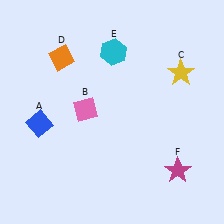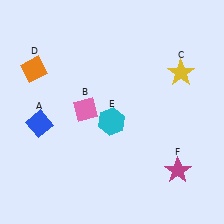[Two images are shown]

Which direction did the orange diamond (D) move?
The orange diamond (D) moved left.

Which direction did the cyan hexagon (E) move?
The cyan hexagon (E) moved down.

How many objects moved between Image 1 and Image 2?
2 objects moved between the two images.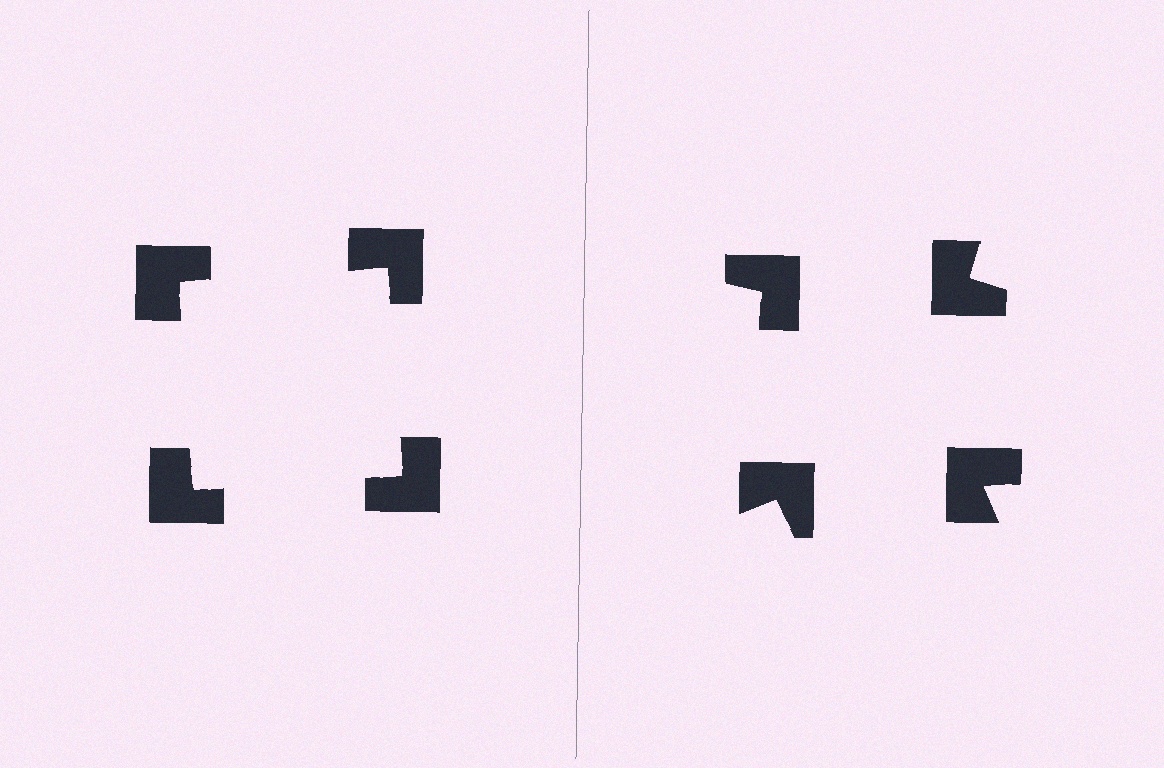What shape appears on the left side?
An illusory square.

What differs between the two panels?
The notched squares are positioned identically on both sides; only the wedge orientations differ. On the left they align to a square; on the right they are misaligned.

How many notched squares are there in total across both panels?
8 — 4 on each side.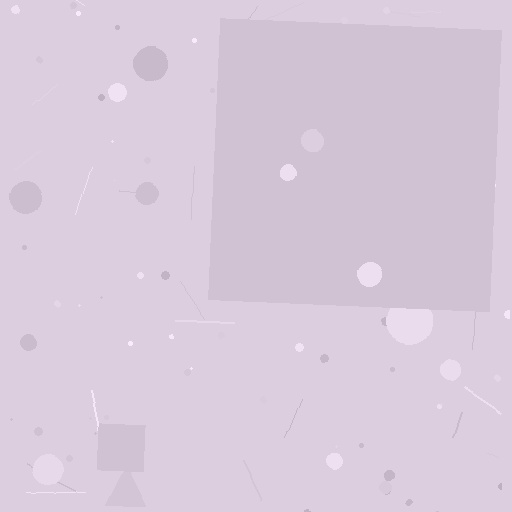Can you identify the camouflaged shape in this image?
The camouflaged shape is a square.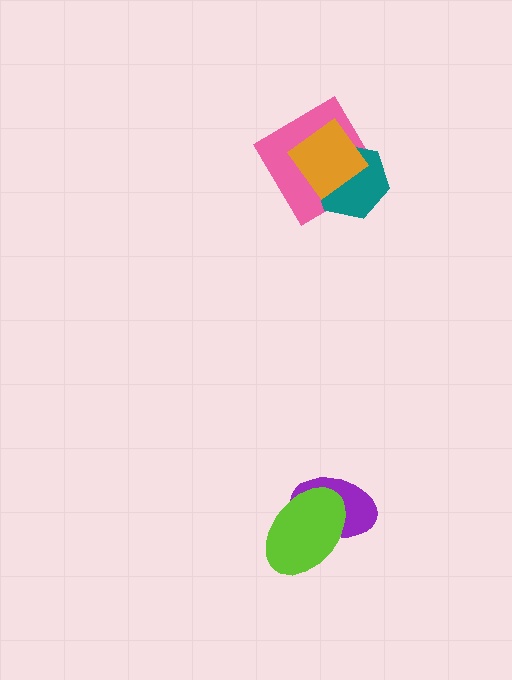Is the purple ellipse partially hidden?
Yes, it is partially covered by another shape.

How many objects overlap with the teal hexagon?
2 objects overlap with the teal hexagon.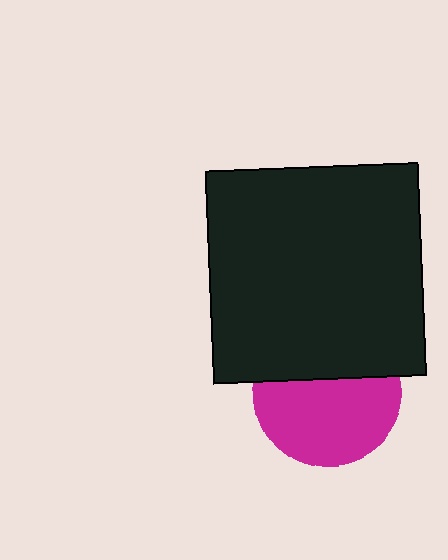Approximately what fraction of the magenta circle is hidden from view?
Roughly 39% of the magenta circle is hidden behind the black square.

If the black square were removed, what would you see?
You would see the complete magenta circle.